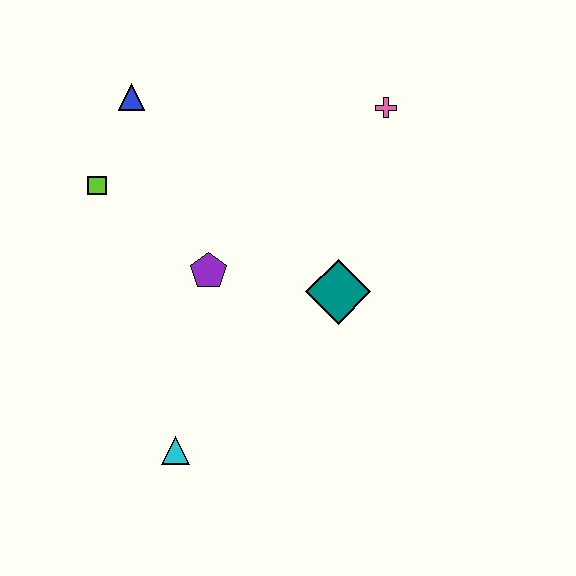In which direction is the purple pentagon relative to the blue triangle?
The purple pentagon is below the blue triangle.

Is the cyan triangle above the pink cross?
No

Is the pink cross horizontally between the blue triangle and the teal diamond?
No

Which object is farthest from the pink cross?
The cyan triangle is farthest from the pink cross.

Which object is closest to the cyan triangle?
The purple pentagon is closest to the cyan triangle.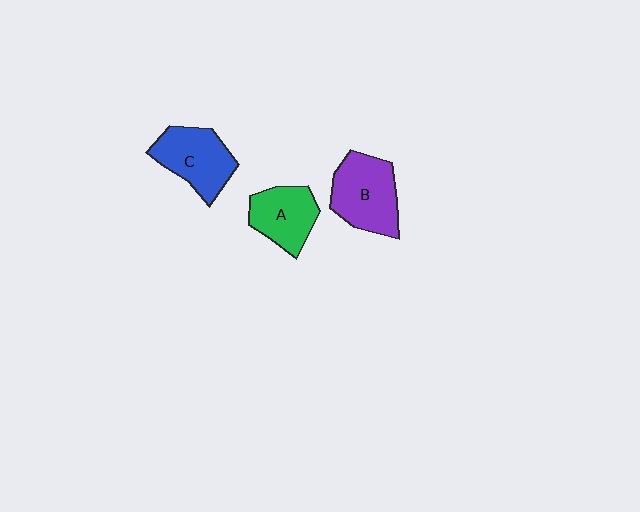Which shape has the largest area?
Shape B (purple).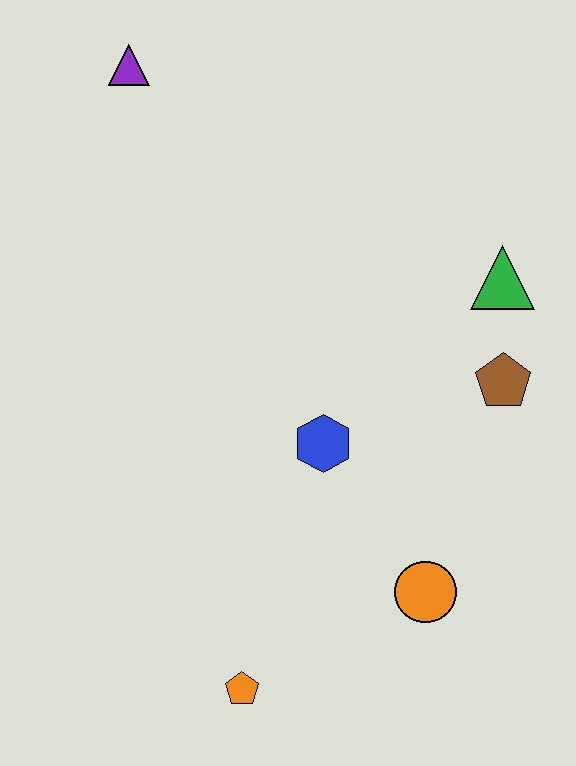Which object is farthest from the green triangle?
The orange pentagon is farthest from the green triangle.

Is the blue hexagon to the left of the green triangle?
Yes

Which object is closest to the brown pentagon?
The green triangle is closest to the brown pentagon.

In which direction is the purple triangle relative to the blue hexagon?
The purple triangle is above the blue hexagon.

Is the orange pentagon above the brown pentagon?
No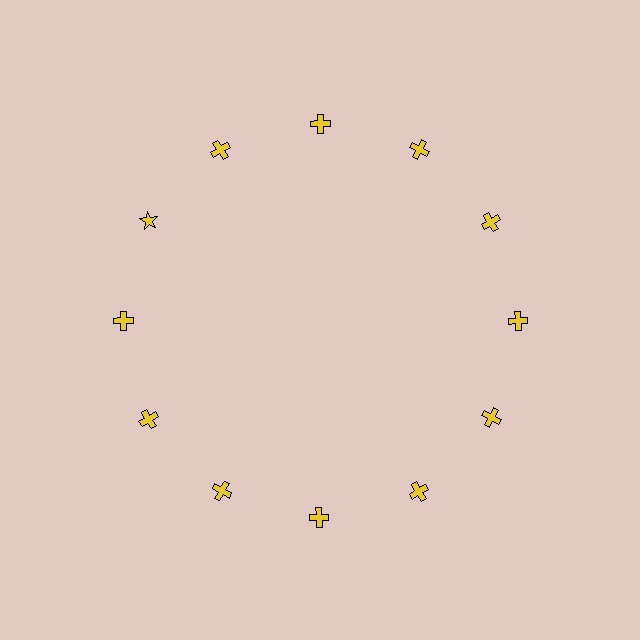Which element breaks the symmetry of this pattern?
The yellow star at roughly the 10 o'clock position breaks the symmetry. All other shapes are yellow crosses.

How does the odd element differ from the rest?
It has a different shape: star instead of cross.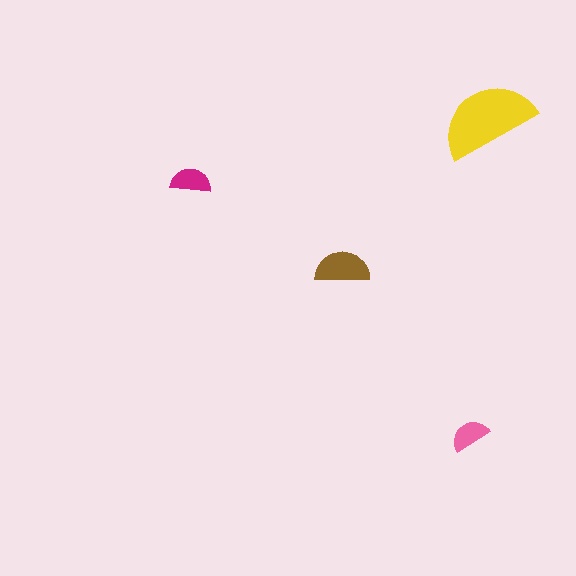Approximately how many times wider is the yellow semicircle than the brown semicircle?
About 2 times wider.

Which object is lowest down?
The pink semicircle is bottommost.